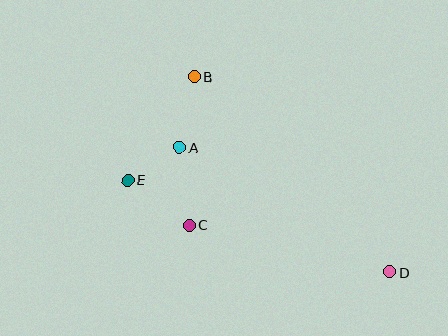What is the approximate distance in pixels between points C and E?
The distance between C and E is approximately 76 pixels.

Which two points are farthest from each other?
Points D and E are farthest from each other.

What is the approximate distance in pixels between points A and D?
The distance between A and D is approximately 245 pixels.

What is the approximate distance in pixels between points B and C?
The distance between B and C is approximately 148 pixels.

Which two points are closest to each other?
Points A and E are closest to each other.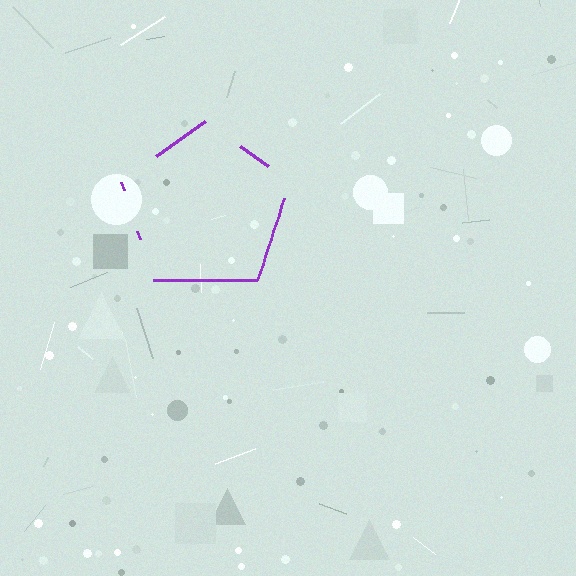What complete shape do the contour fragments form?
The contour fragments form a pentagon.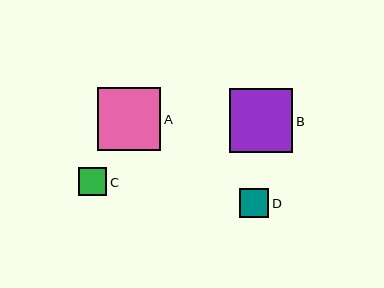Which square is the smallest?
Square C is the smallest with a size of approximately 29 pixels.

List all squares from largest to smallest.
From largest to smallest: B, A, D, C.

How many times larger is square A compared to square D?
Square A is approximately 2.1 times the size of square D.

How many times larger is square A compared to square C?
Square A is approximately 2.2 times the size of square C.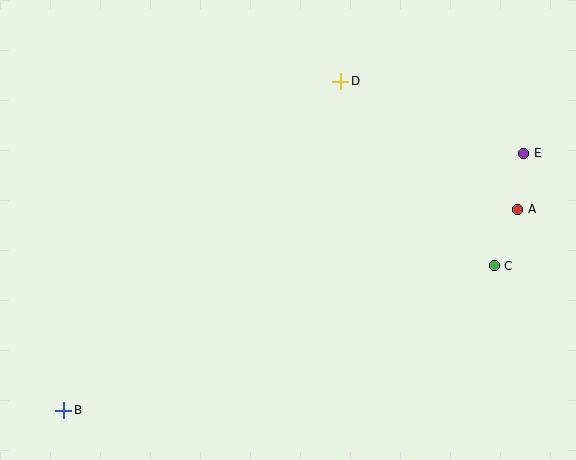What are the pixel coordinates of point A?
Point A is at (518, 210).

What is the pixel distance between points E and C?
The distance between E and C is 116 pixels.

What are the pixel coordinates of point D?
Point D is at (341, 81).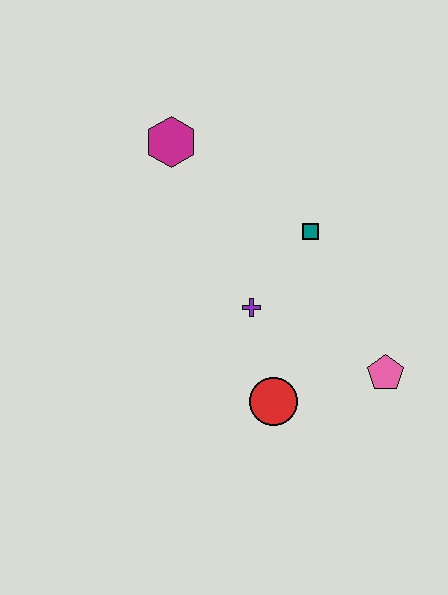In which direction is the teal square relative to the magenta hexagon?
The teal square is to the right of the magenta hexagon.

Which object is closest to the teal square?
The purple cross is closest to the teal square.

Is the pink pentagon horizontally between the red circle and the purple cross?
No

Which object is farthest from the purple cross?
The magenta hexagon is farthest from the purple cross.